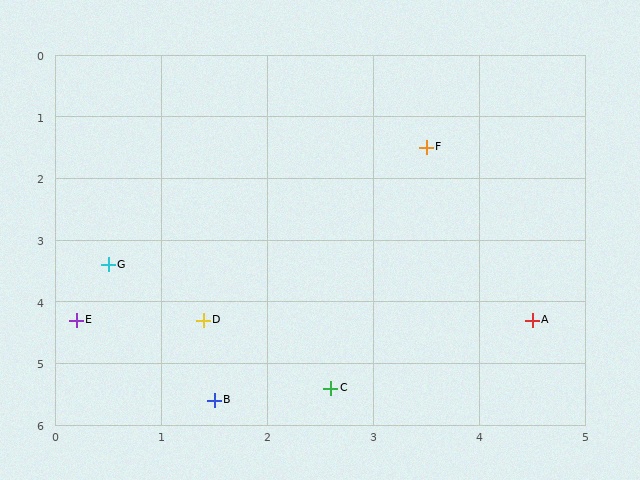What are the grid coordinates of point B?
Point B is at approximately (1.5, 5.6).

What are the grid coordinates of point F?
Point F is at approximately (3.5, 1.5).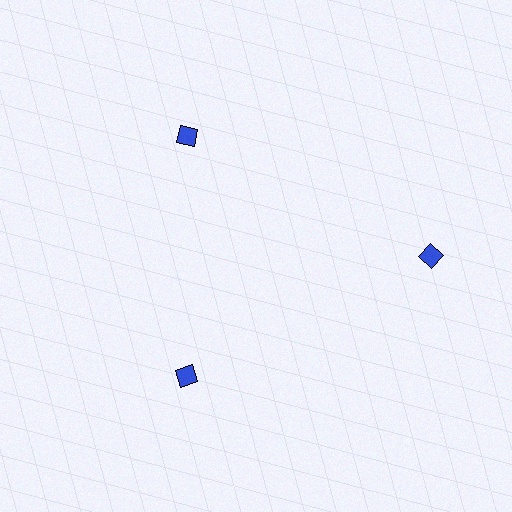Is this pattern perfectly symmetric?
No. The 3 blue diamonds are arranged in a ring, but one element near the 3 o'clock position is pushed outward from the center, breaking the 3-fold rotational symmetry.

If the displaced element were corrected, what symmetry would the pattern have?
It would have 3-fold rotational symmetry — the pattern would map onto itself every 120 degrees.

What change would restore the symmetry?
The symmetry would be restored by moving it inward, back onto the ring so that all 3 diamonds sit at equal angles and equal distance from the center.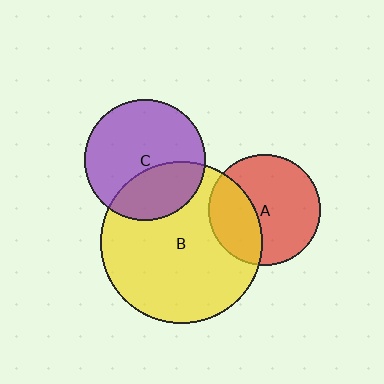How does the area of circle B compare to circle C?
Approximately 1.8 times.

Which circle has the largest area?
Circle B (yellow).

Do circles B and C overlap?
Yes.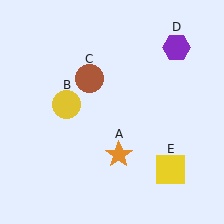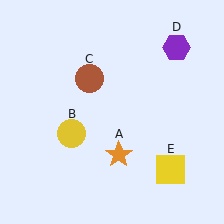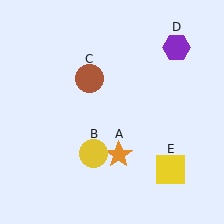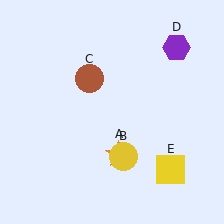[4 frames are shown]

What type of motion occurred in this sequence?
The yellow circle (object B) rotated counterclockwise around the center of the scene.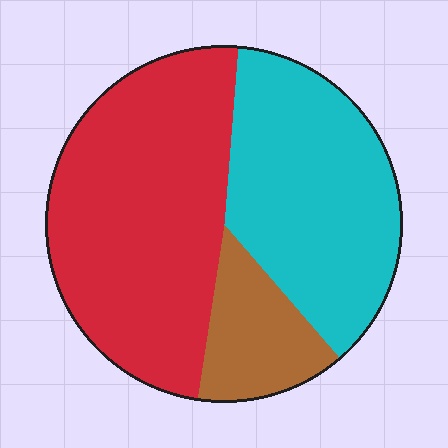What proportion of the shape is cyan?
Cyan takes up about three eighths (3/8) of the shape.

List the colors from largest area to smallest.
From largest to smallest: red, cyan, brown.